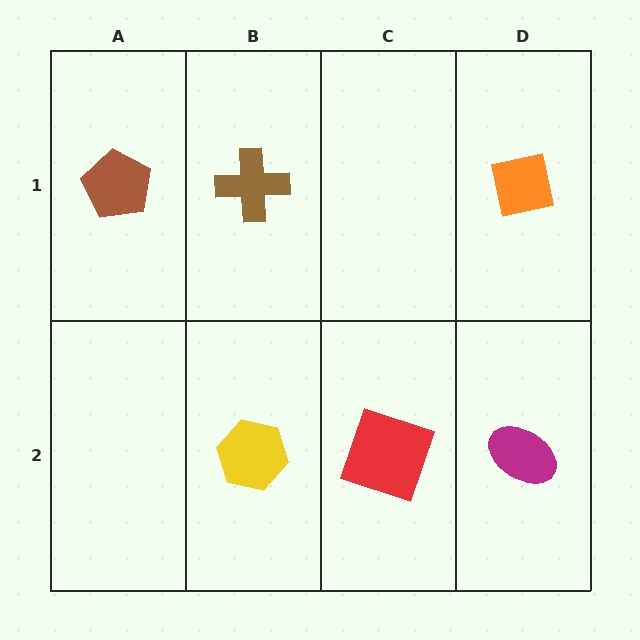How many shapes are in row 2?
3 shapes.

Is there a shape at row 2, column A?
No, that cell is empty.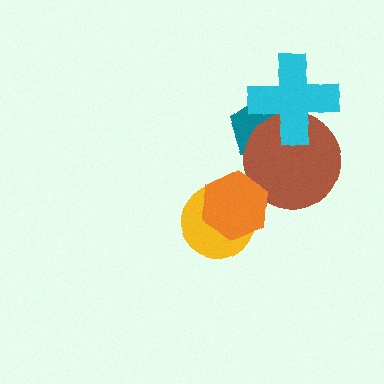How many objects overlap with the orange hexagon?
2 objects overlap with the orange hexagon.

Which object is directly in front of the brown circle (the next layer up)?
The cyan cross is directly in front of the brown circle.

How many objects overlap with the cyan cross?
2 objects overlap with the cyan cross.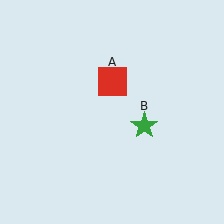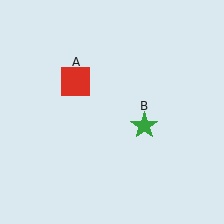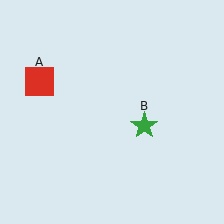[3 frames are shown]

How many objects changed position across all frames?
1 object changed position: red square (object A).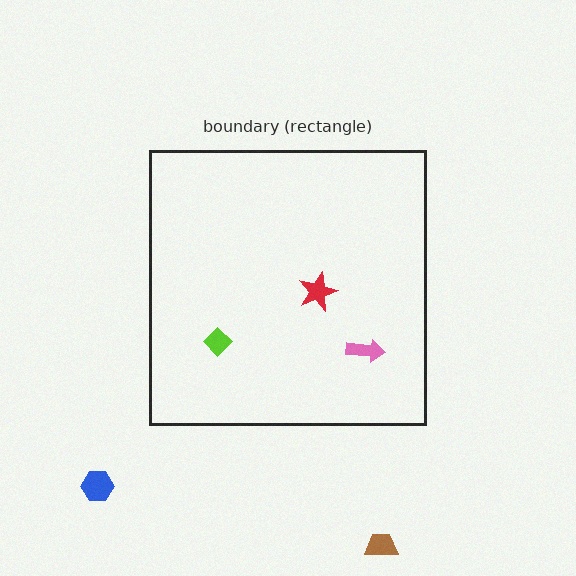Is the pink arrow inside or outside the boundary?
Inside.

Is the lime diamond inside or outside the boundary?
Inside.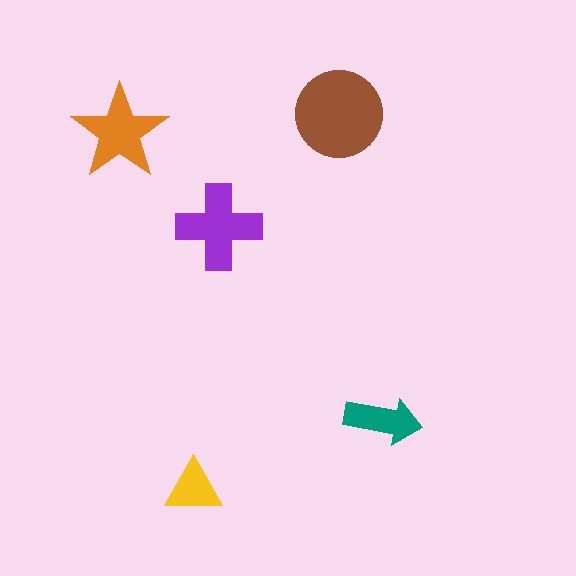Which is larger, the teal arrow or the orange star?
The orange star.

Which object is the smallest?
The yellow triangle.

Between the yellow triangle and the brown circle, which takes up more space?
The brown circle.